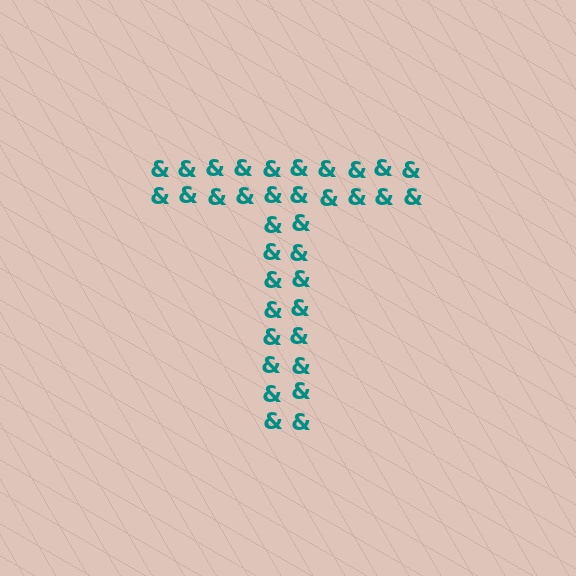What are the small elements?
The small elements are ampersands.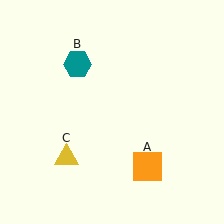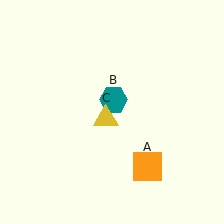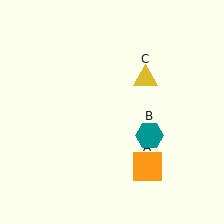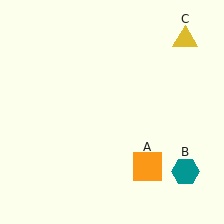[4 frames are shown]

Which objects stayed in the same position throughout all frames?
Orange square (object A) remained stationary.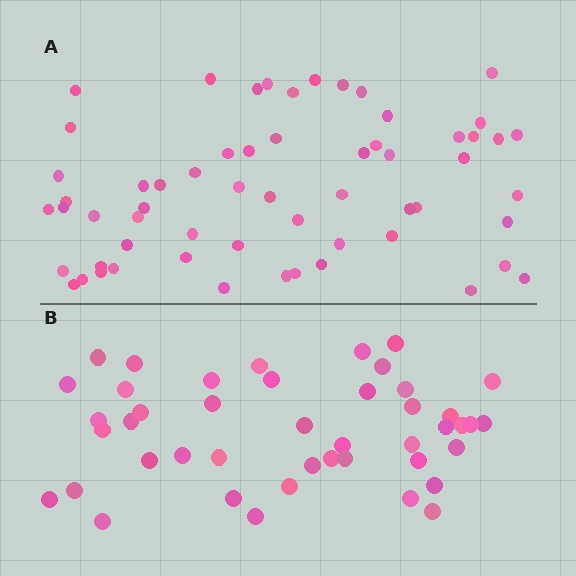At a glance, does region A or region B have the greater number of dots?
Region A (the top region) has more dots.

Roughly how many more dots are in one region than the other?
Region A has approximately 15 more dots than region B.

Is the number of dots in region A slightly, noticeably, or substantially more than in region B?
Region A has noticeably more, but not dramatically so. The ratio is roughly 1.4 to 1.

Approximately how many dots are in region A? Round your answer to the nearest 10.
About 60 dots.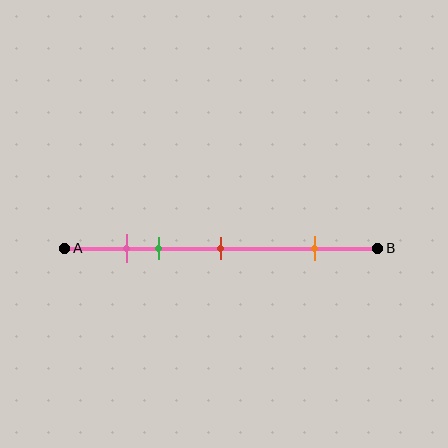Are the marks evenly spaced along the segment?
No, the marks are not evenly spaced.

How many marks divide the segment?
There are 4 marks dividing the segment.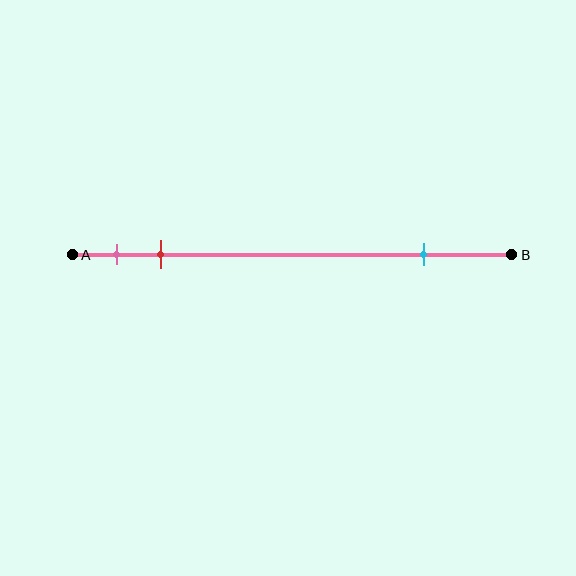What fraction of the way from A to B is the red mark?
The red mark is approximately 20% (0.2) of the way from A to B.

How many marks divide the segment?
There are 3 marks dividing the segment.